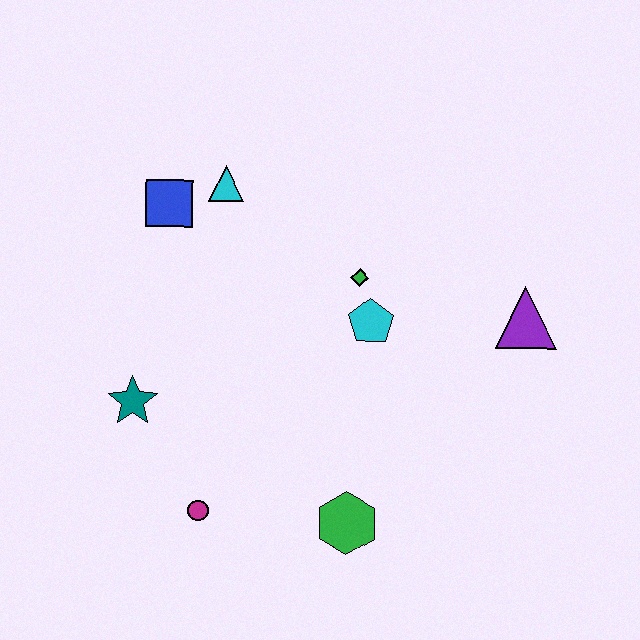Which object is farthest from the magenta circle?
The purple triangle is farthest from the magenta circle.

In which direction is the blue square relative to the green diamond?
The blue square is to the left of the green diamond.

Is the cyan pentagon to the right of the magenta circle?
Yes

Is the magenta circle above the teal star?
No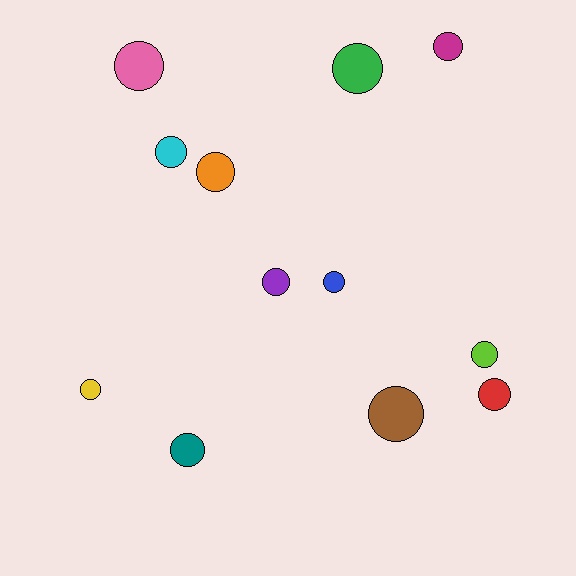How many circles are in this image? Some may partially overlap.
There are 12 circles.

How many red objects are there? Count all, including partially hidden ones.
There is 1 red object.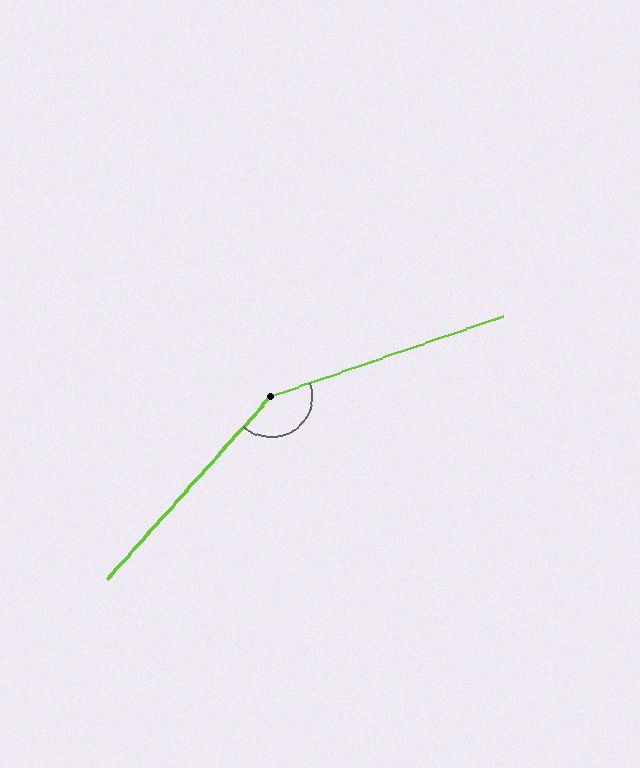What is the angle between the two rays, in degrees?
Approximately 151 degrees.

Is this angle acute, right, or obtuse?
It is obtuse.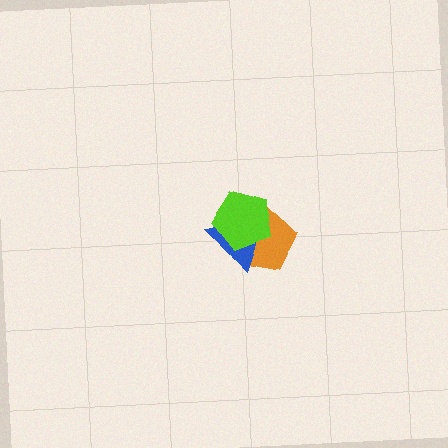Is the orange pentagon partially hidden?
Yes, it is partially covered by another shape.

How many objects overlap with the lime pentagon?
2 objects overlap with the lime pentagon.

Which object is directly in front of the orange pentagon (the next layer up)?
The blue triangle is directly in front of the orange pentagon.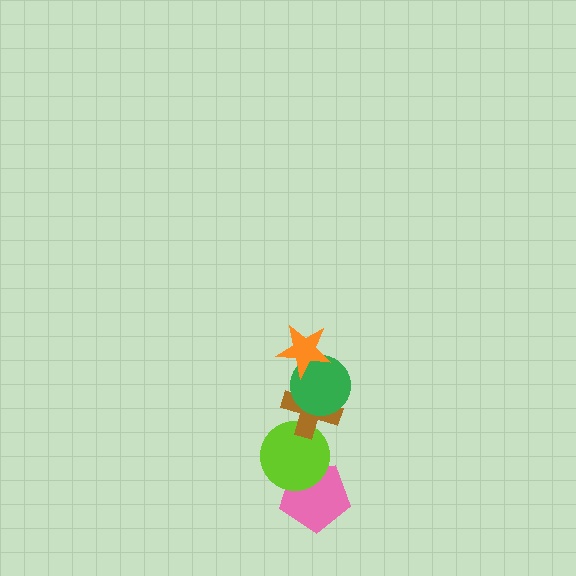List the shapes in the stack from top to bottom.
From top to bottom: the orange star, the green circle, the brown cross, the lime circle, the pink pentagon.